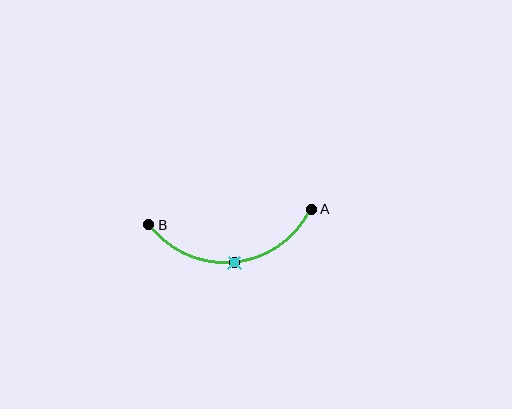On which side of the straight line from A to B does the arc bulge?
The arc bulges below the straight line connecting A and B.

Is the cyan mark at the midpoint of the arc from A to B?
Yes. The cyan mark lies on the arc at equal arc-length from both A and B — it is the arc midpoint.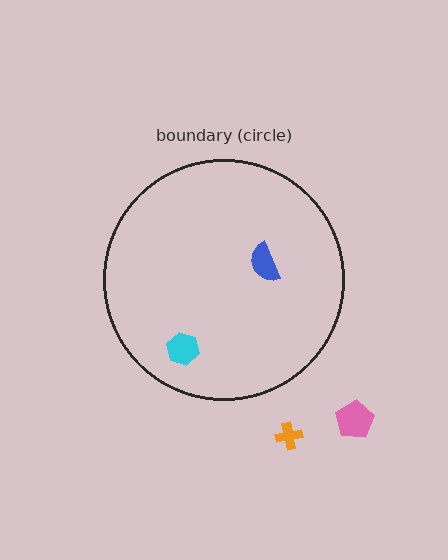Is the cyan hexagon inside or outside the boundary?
Inside.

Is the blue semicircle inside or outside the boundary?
Inside.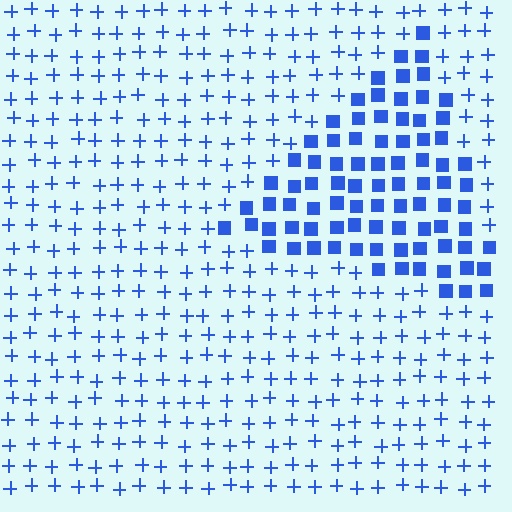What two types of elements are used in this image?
The image uses squares inside the triangle region and plus signs outside it.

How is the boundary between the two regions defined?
The boundary is defined by a change in element shape: squares inside vs. plus signs outside. All elements share the same color and spacing.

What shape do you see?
I see a triangle.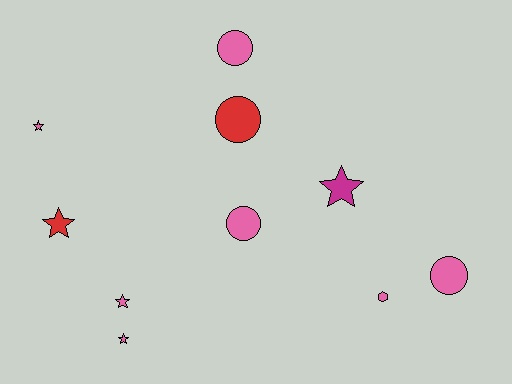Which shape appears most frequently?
Star, with 5 objects.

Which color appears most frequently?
Pink, with 7 objects.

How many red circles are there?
There is 1 red circle.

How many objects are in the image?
There are 10 objects.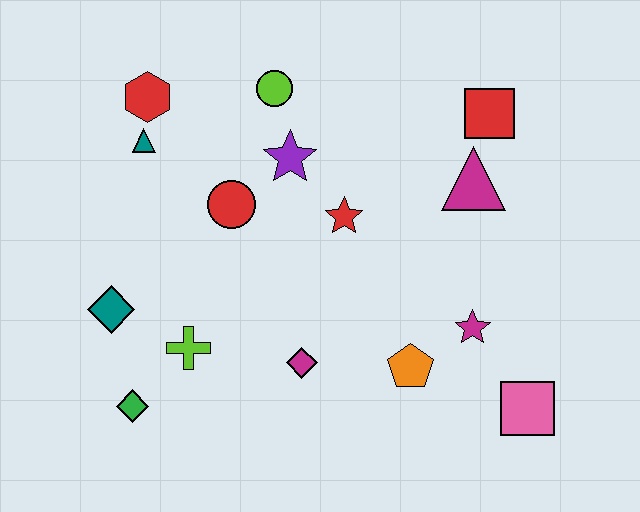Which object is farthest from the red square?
The green diamond is farthest from the red square.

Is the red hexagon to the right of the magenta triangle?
No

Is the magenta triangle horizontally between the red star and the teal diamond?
No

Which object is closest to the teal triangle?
The red hexagon is closest to the teal triangle.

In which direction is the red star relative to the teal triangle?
The red star is to the right of the teal triangle.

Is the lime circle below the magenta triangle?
No